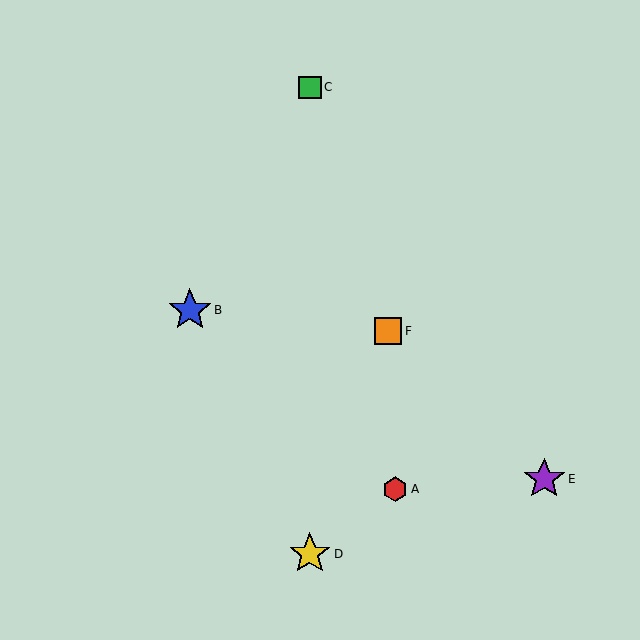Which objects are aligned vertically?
Objects C, D are aligned vertically.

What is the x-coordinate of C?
Object C is at x≈310.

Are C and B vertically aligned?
No, C is at x≈310 and B is at x≈190.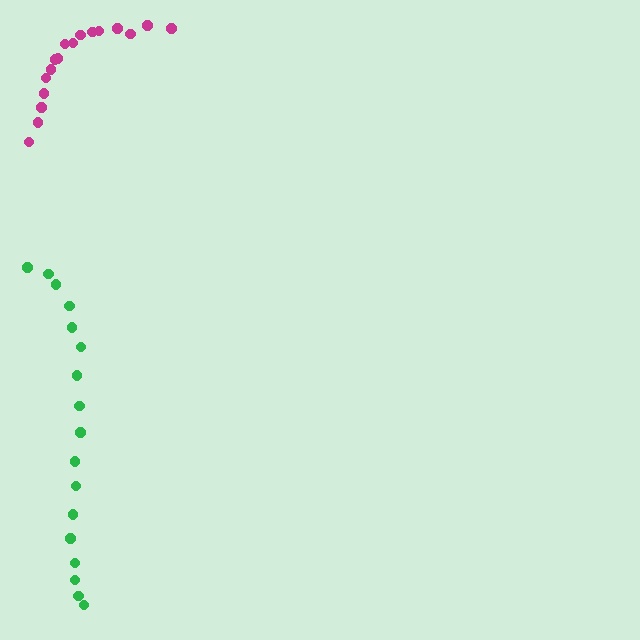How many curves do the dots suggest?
There are 2 distinct paths.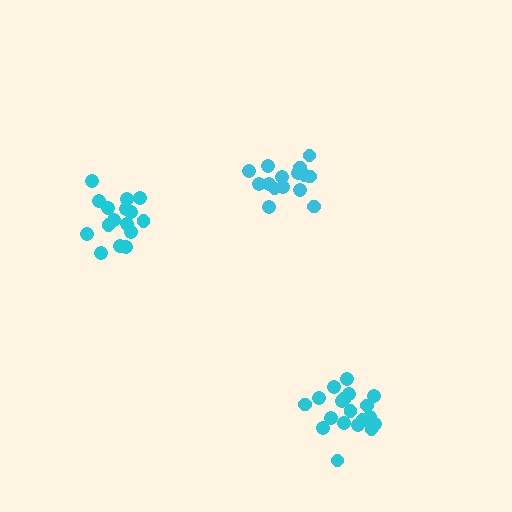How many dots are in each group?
Group 1: 15 dots, Group 2: 16 dots, Group 3: 19 dots (50 total).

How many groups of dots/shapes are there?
There are 3 groups.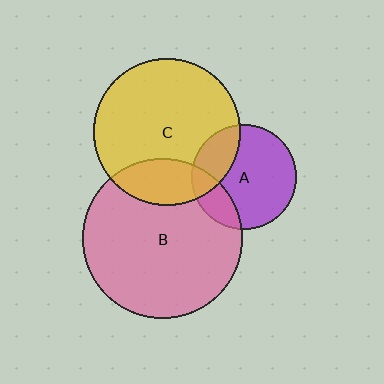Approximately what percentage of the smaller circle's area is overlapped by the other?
Approximately 20%.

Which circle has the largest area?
Circle B (pink).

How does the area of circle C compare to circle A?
Approximately 2.0 times.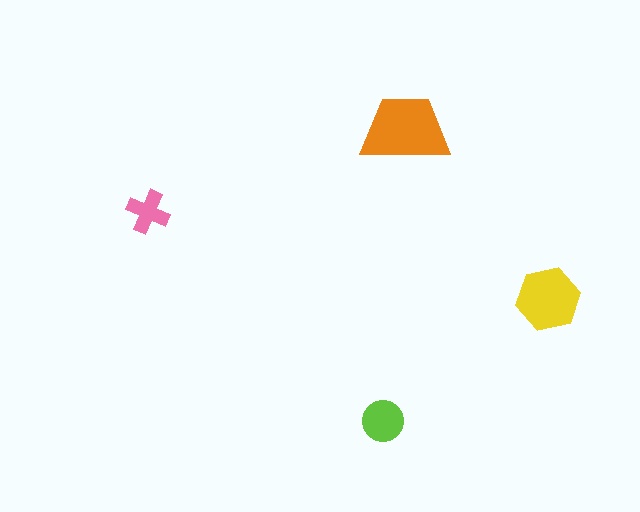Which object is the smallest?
The pink cross.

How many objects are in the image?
There are 4 objects in the image.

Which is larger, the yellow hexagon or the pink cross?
The yellow hexagon.